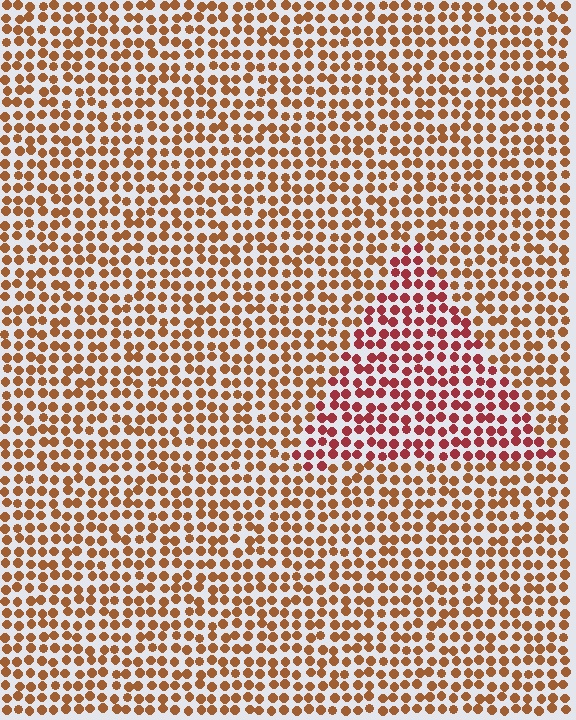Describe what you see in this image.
The image is filled with small brown elements in a uniform arrangement. A triangle-shaped region is visible where the elements are tinted to a slightly different hue, forming a subtle color boundary.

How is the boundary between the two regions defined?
The boundary is defined purely by a slight shift in hue (about 32 degrees). Spacing, size, and orientation are identical on both sides.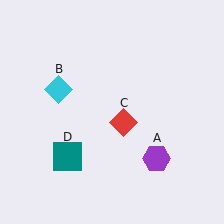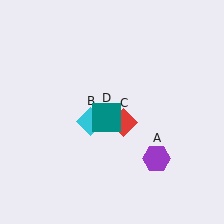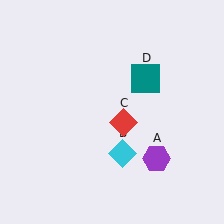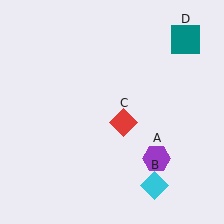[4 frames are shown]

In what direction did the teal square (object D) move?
The teal square (object D) moved up and to the right.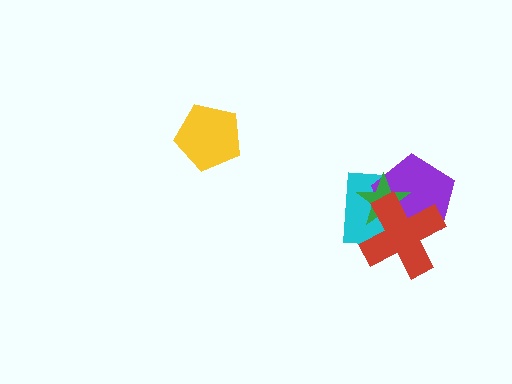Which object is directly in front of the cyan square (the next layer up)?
The purple pentagon is directly in front of the cyan square.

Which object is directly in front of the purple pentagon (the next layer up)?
The green star is directly in front of the purple pentagon.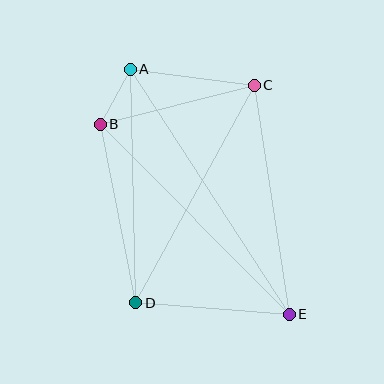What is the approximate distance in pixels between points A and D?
The distance between A and D is approximately 234 pixels.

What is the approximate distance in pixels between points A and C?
The distance between A and C is approximately 125 pixels.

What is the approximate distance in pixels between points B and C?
The distance between B and C is approximately 159 pixels.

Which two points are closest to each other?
Points A and B are closest to each other.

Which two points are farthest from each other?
Points A and E are farthest from each other.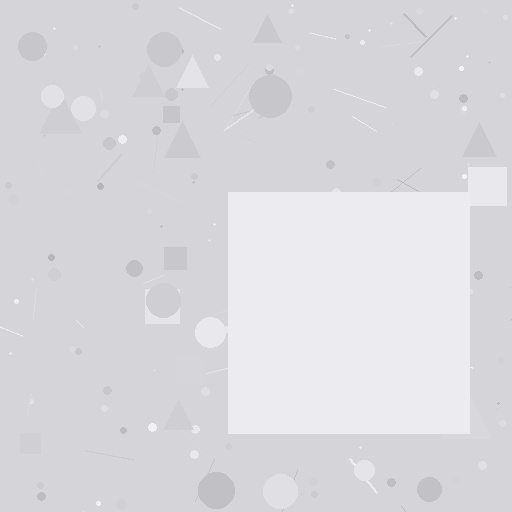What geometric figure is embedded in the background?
A square is embedded in the background.